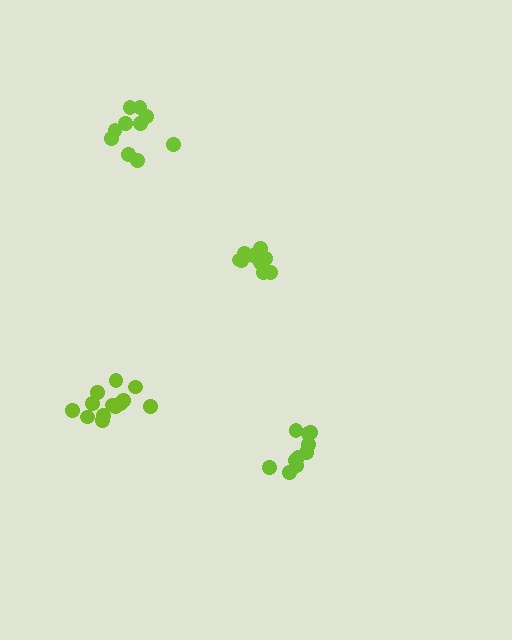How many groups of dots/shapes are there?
There are 4 groups.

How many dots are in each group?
Group 1: 10 dots, Group 2: 10 dots, Group 3: 13 dots, Group 4: 9 dots (42 total).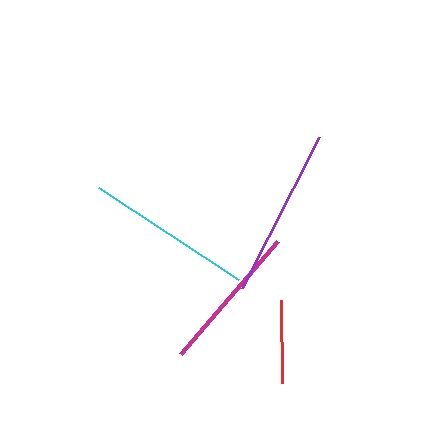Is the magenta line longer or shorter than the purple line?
The purple line is longer than the magenta line.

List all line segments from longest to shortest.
From longest to shortest: purple, cyan, magenta, red.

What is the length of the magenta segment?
The magenta segment is approximately 149 pixels long.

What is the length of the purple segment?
The purple segment is approximately 169 pixels long.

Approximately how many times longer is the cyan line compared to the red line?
The cyan line is approximately 2.0 times the length of the red line.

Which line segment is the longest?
The purple line is the longest at approximately 169 pixels.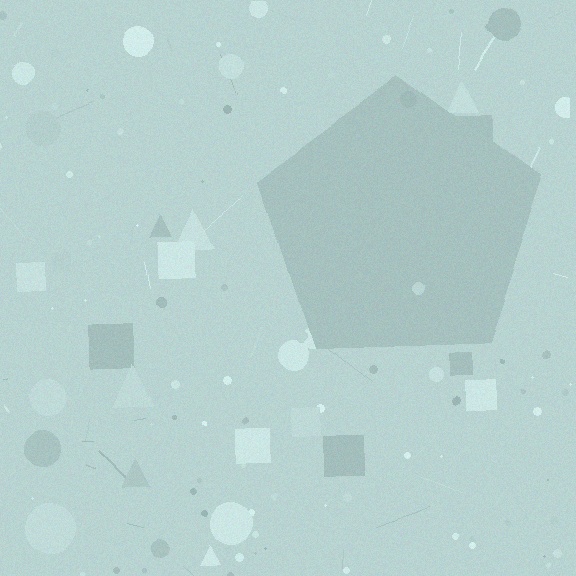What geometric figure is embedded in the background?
A pentagon is embedded in the background.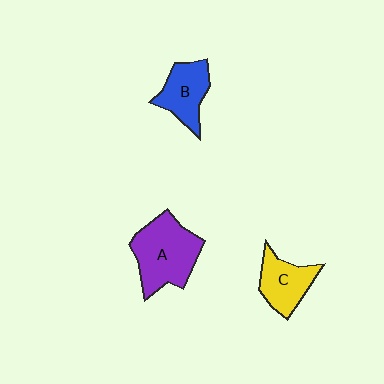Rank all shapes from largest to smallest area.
From largest to smallest: A (purple), B (blue), C (yellow).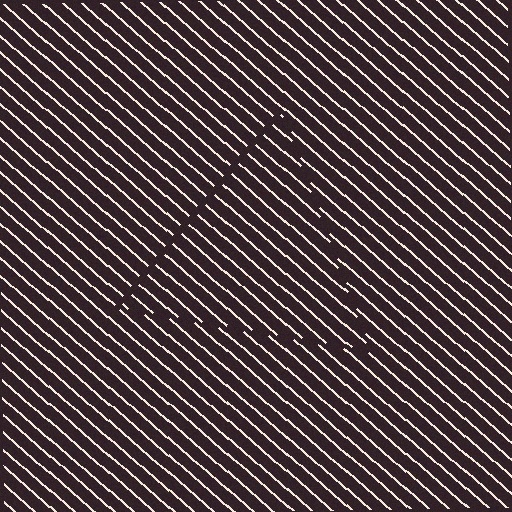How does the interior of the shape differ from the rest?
The interior of the shape contains the same grating, shifted by half a period — the contour is defined by the phase discontinuity where line-ends from the inner and outer gratings abut.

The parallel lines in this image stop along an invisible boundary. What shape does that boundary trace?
An illusory triangle. The interior of the shape contains the same grating, shifted by half a period — the contour is defined by the phase discontinuity where line-ends from the inner and outer gratings abut.